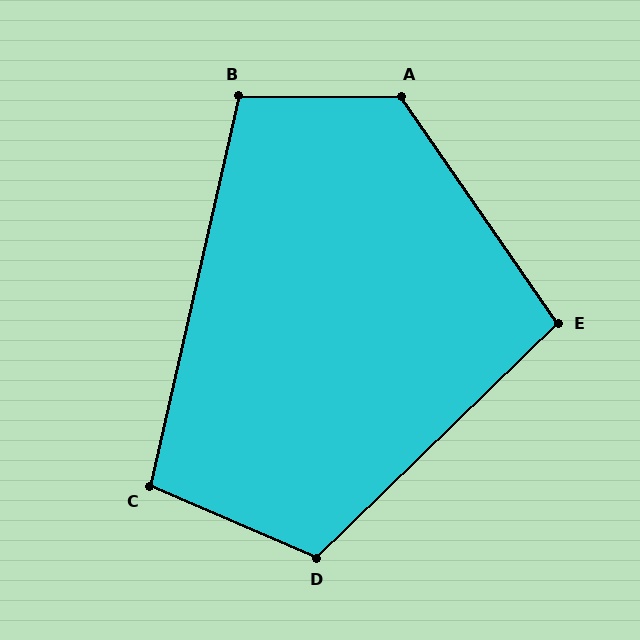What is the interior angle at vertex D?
Approximately 113 degrees (obtuse).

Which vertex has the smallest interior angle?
E, at approximately 100 degrees.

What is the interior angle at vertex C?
Approximately 100 degrees (obtuse).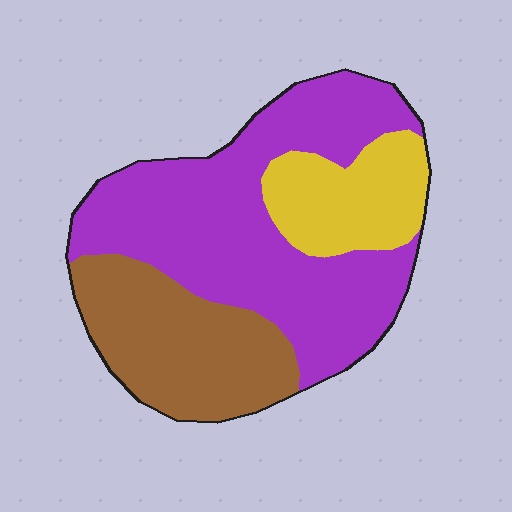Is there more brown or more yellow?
Brown.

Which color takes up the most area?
Purple, at roughly 55%.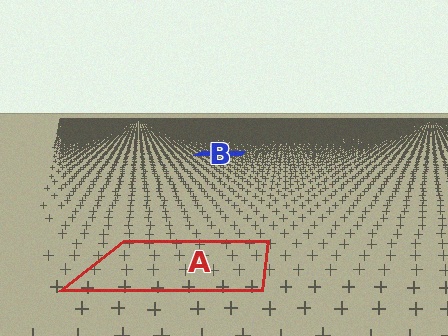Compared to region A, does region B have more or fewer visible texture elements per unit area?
Region B has more texture elements per unit area — they are packed more densely because it is farther away.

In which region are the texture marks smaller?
The texture marks are smaller in region B, because it is farther away.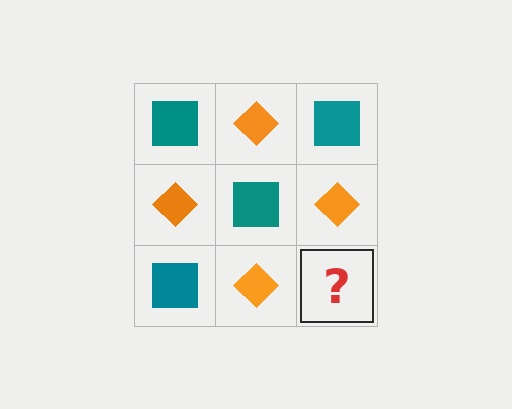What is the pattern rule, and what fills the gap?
The rule is that it alternates teal square and orange diamond in a checkerboard pattern. The gap should be filled with a teal square.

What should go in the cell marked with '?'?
The missing cell should contain a teal square.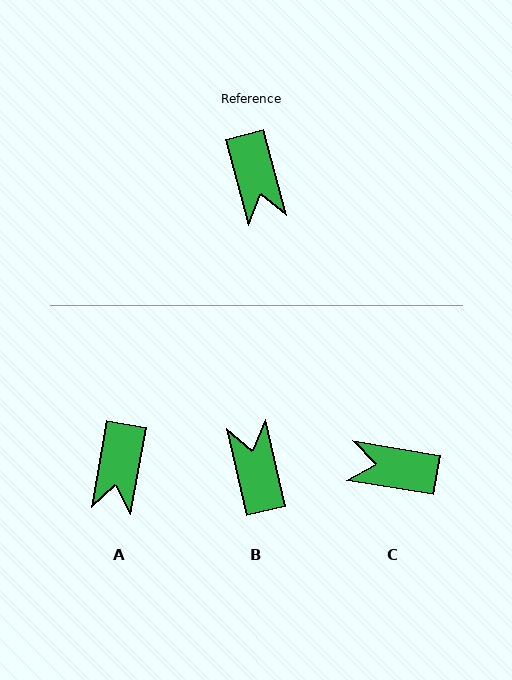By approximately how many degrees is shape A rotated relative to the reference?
Approximately 25 degrees clockwise.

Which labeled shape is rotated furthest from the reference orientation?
B, about 178 degrees away.